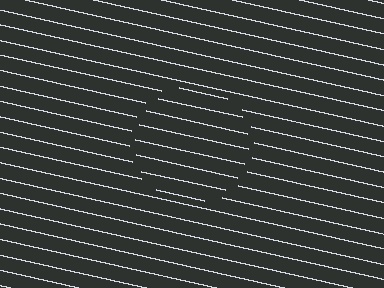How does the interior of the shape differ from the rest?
The interior of the shape contains the same grating, shifted by half a period — the contour is defined by the phase discontinuity where line-ends from the inner and outer gratings abut.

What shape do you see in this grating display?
An illusory circle. The interior of the shape contains the same grating, shifted by half a period — the contour is defined by the phase discontinuity where line-ends from the inner and outer gratings abut.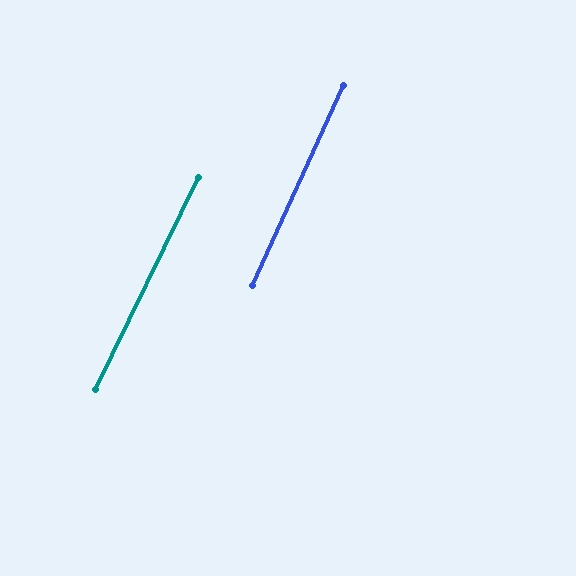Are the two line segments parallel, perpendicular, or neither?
Parallel — their directions differ by only 1.6°.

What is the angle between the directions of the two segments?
Approximately 2 degrees.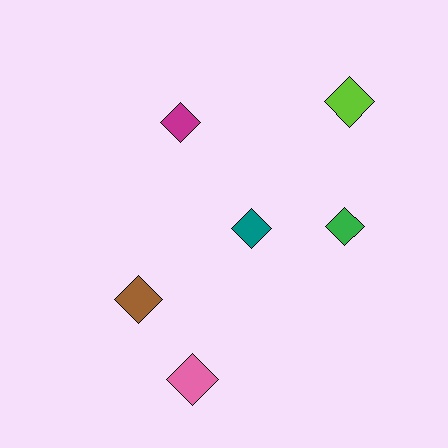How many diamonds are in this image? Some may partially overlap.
There are 6 diamonds.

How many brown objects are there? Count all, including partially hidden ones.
There is 1 brown object.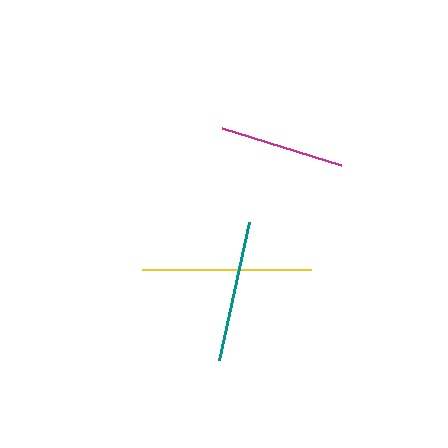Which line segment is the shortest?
The magenta line is the shortest at approximately 124 pixels.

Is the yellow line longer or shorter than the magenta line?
The yellow line is longer than the magenta line.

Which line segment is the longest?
The yellow line is the longest at approximately 168 pixels.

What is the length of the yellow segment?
The yellow segment is approximately 168 pixels long.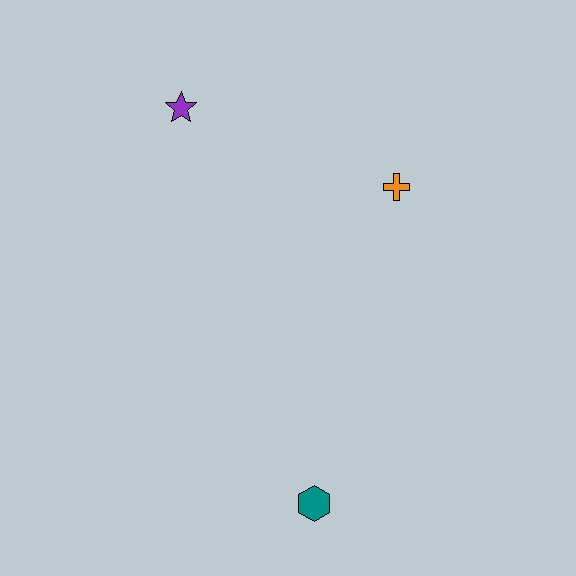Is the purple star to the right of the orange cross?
No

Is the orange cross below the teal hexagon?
No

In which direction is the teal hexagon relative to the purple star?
The teal hexagon is below the purple star.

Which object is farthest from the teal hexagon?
The purple star is farthest from the teal hexagon.